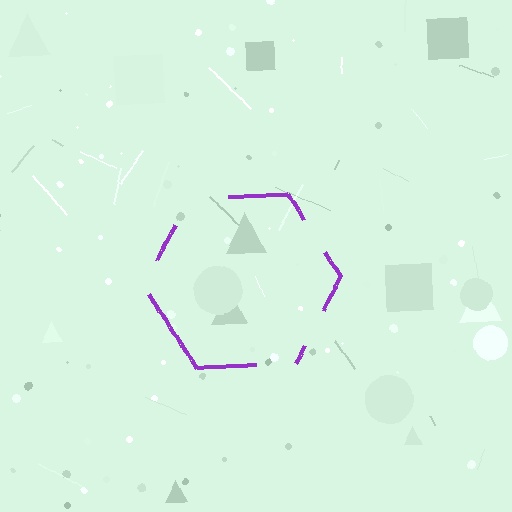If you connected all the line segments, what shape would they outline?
They would outline a hexagon.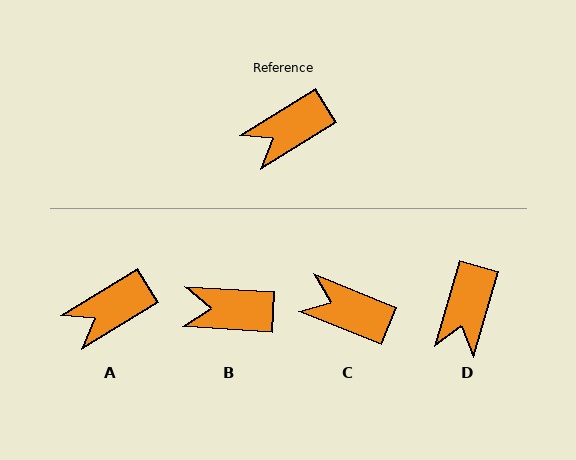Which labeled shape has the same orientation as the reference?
A.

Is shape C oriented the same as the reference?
No, it is off by about 53 degrees.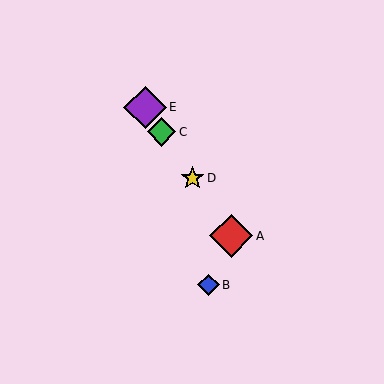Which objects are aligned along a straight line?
Objects A, C, D, E are aligned along a straight line.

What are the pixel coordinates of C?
Object C is at (162, 132).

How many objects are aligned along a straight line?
4 objects (A, C, D, E) are aligned along a straight line.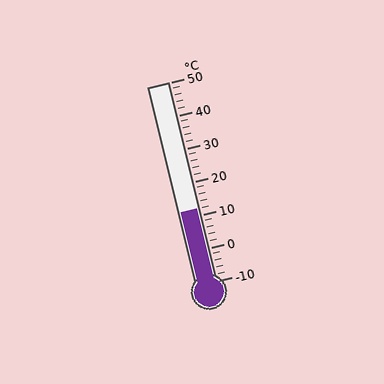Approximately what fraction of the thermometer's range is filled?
The thermometer is filled to approximately 35% of its range.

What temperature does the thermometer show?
The thermometer shows approximately 12°C.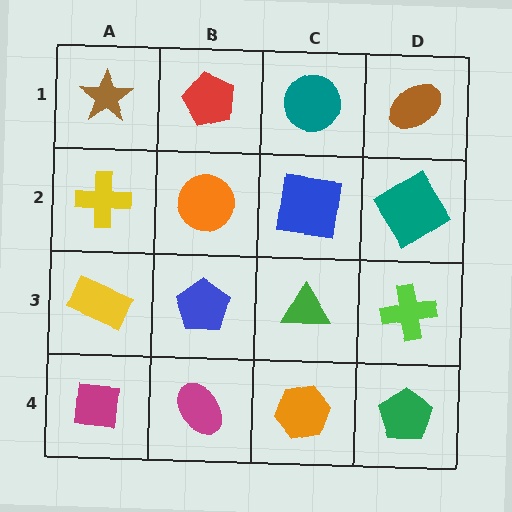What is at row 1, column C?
A teal circle.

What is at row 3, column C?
A green triangle.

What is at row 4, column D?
A green pentagon.